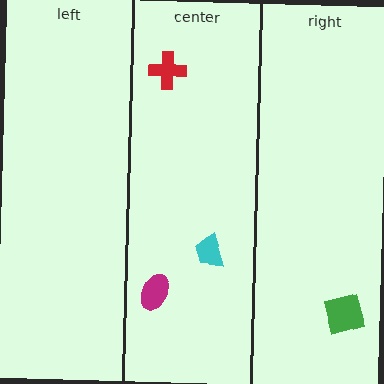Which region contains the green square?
The right region.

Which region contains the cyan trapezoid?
The center region.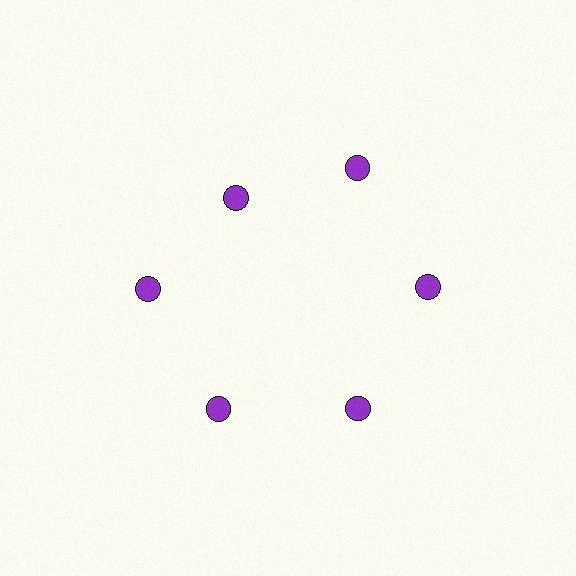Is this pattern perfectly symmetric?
No. The 6 purple circles are arranged in a ring, but one element near the 11 o'clock position is pulled inward toward the center, breaking the 6-fold rotational symmetry.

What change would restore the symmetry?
The symmetry would be restored by moving it outward, back onto the ring so that all 6 circles sit at equal angles and equal distance from the center.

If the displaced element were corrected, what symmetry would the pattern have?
It would have 6-fold rotational symmetry — the pattern would map onto itself every 60 degrees.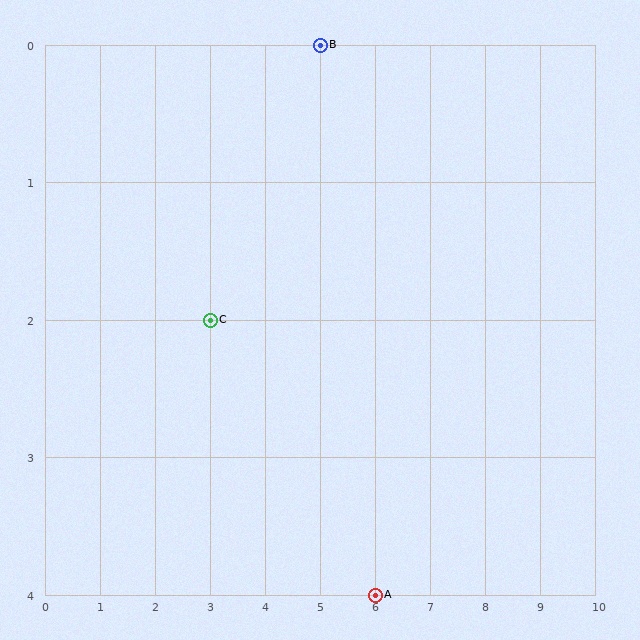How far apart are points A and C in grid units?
Points A and C are 3 columns and 2 rows apart (about 3.6 grid units diagonally).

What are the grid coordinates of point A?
Point A is at grid coordinates (6, 4).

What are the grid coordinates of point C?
Point C is at grid coordinates (3, 2).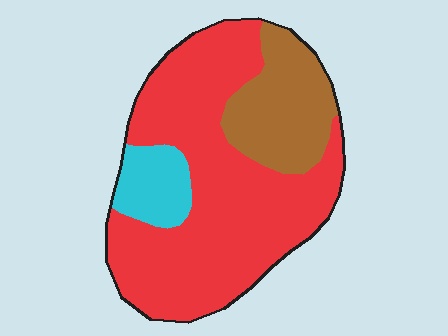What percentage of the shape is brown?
Brown covers 21% of the shape.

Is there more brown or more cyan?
Brown.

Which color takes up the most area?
Red, at roughly 70%.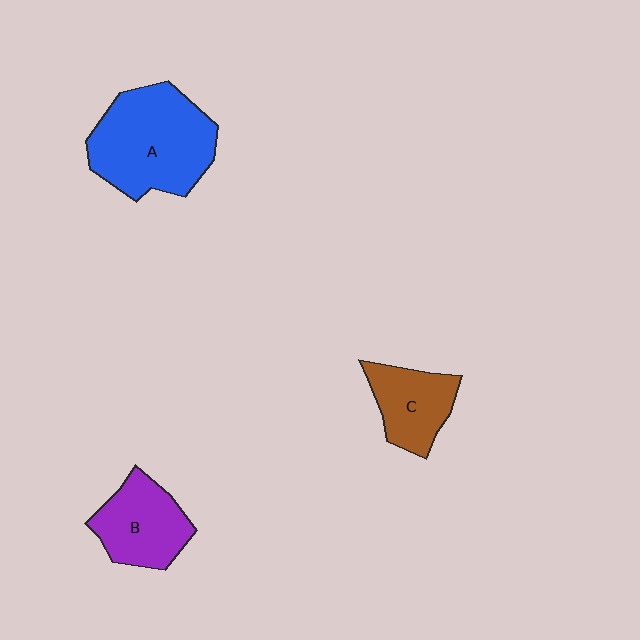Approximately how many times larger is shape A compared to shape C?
Approximately 1.9 times.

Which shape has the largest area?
Shape A (blue).